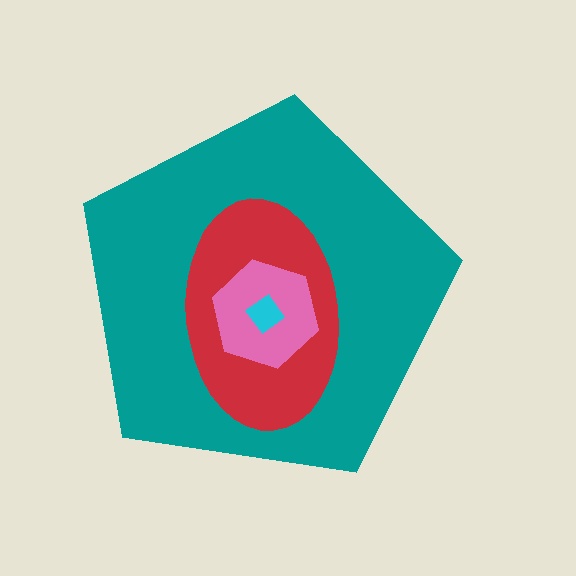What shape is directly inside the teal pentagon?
The red ellipse.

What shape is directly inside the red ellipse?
The pink hexagon.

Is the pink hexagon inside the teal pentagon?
Yes.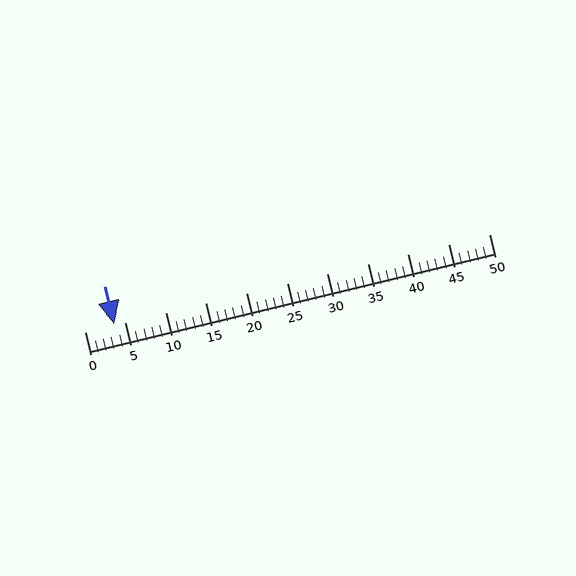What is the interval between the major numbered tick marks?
The major tick marks are spaced 5 units apart.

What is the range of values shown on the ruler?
The ruler shows values from 0 to 50.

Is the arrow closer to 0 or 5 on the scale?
The arrow is closer to 5.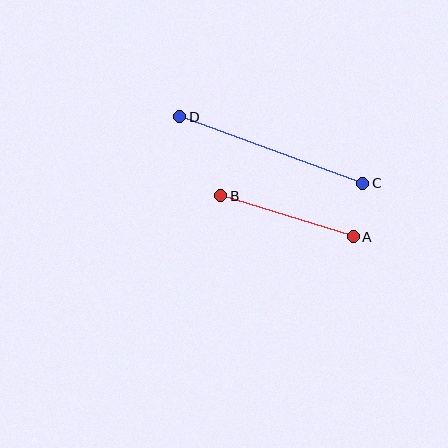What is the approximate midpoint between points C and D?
The midpoint is at approximately (271, 150) pixels.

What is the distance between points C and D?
The distance is approximately 195 pixels.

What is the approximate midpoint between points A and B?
The midpoint is at approximately (287, 216) pixels.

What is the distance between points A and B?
The distance is approximately 139 pixels.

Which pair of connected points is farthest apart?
Points C and D are farthest apart.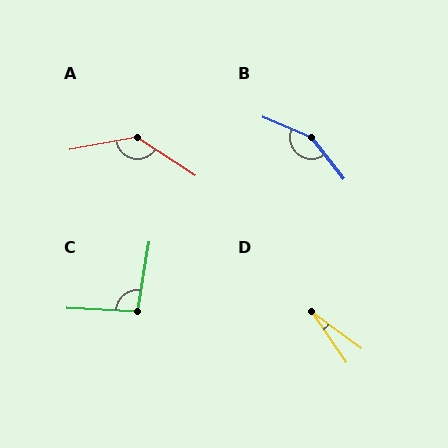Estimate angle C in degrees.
Approximately 97 degrees.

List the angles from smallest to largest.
D (19°), C (97°), A (136°), B (150°).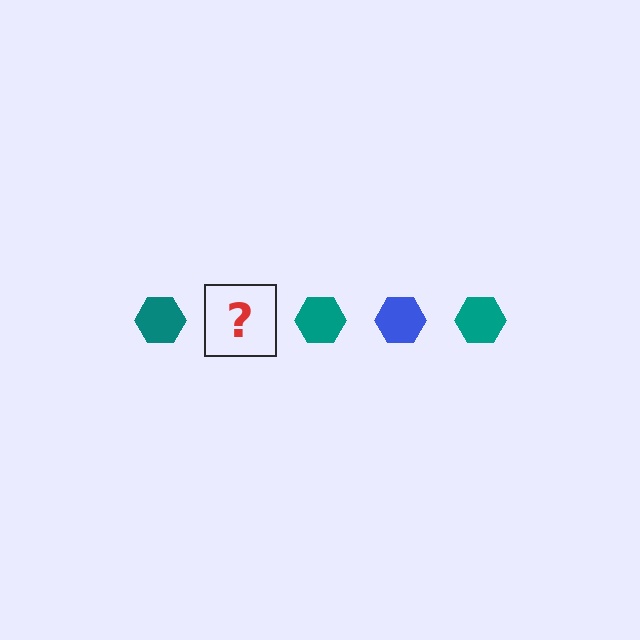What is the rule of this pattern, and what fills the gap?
The rule is that the pattern cycles through teal, blue hexagons. The gap should be filled with a blue hexagon.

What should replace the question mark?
The question mark should be replaced with a blue hexagon.